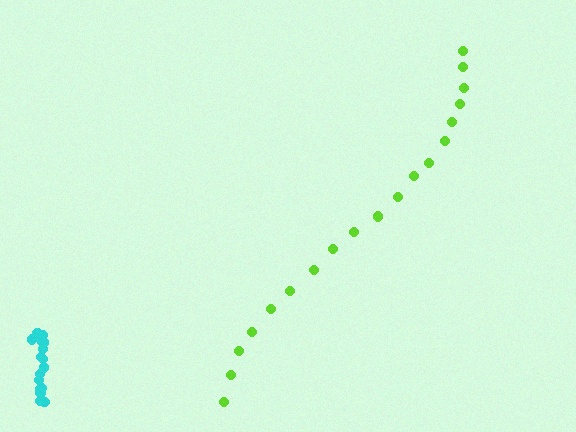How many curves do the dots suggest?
There are 2 distinct paths.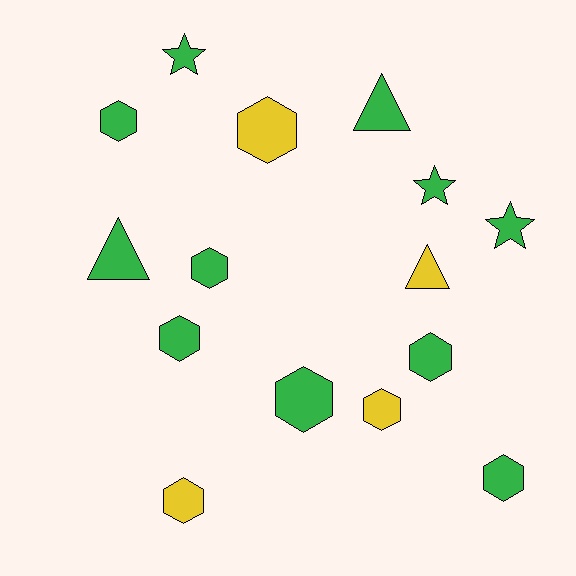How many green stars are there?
There are 3 green stars.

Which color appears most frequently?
Green, with 11 objects.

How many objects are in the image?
There are 15 objects.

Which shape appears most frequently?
Hexagon, with 9 objects.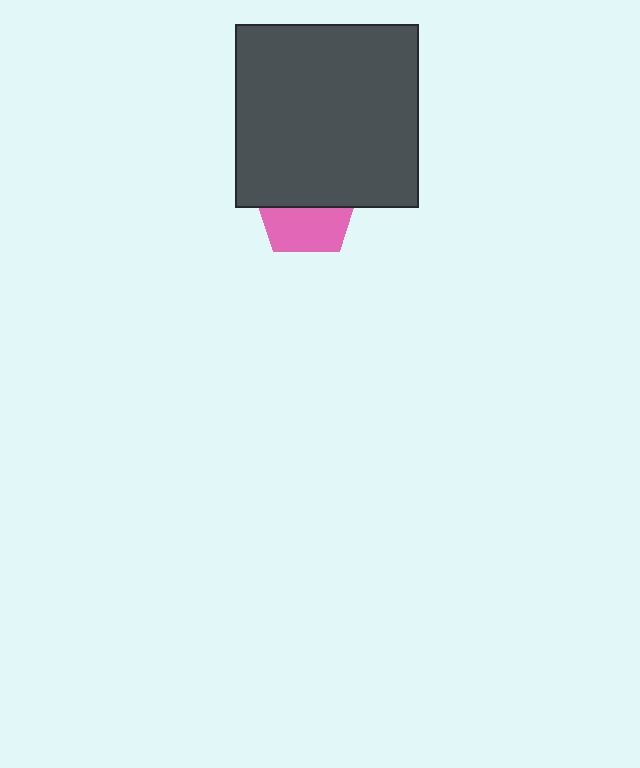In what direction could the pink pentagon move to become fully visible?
The pink pentagon could move down. That would shift it out from behind the dark gray square entirely.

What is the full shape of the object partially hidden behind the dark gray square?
The partially hidden object is a pink pentagon.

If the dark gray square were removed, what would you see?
You would see the complete pink pentagon.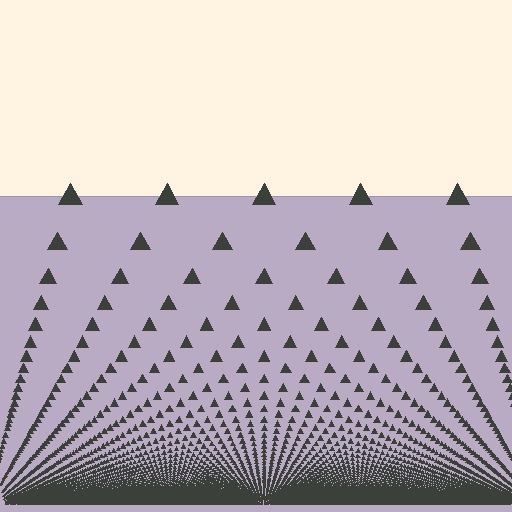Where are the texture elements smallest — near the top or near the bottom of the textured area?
Near the bottom.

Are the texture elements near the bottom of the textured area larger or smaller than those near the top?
Smaller. The gradient is inverted — elements near the bottom are smaller and denser.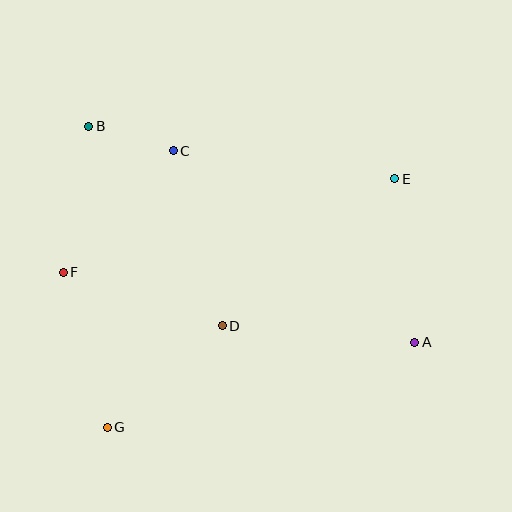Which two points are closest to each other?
Points B and C are closest to each other.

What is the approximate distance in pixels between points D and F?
The distance between D and F is approximately 168 pixels.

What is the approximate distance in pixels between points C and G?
The distance between C and G is approximately 284 pixels.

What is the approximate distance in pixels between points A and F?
The distance between A and F is approximately 358 pixels.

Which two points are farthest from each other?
Points A and B are farthest from each other.